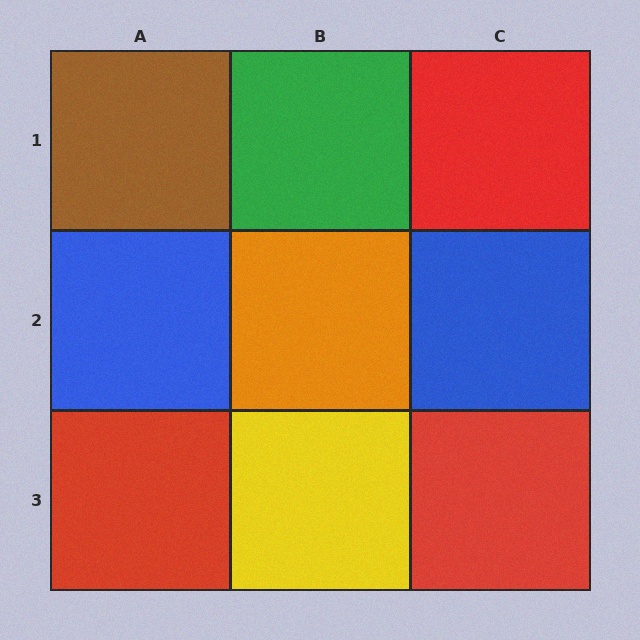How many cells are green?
1 cell is green.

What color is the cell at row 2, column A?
Blue.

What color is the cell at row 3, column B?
Yellow.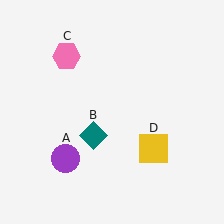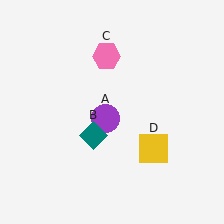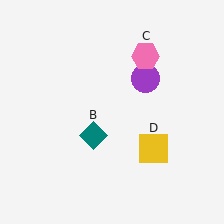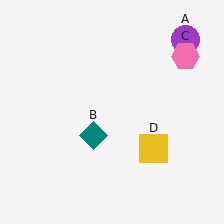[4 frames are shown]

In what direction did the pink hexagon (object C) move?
The pink hexagon (object C) moved right.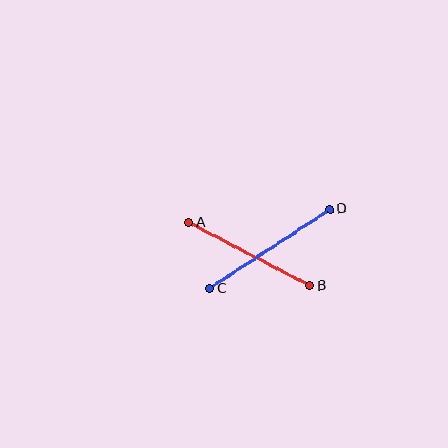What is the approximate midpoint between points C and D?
The midpoint is at approximately (270, 249) pixels.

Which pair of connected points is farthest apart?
Points C and D are farthest apart.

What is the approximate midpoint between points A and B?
The midpoint is at approximately (249, 254) pixels.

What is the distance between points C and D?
The distance is approximately 144 pixels.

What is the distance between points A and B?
The distance is approximately 137 pixels.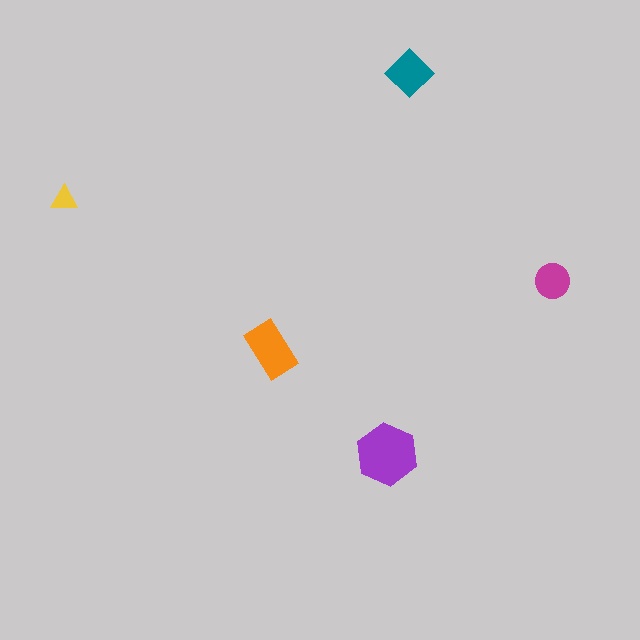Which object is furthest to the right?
The magenta circle is rightmost.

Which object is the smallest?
The yellow triangle.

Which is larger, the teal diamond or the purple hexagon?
The purple hexagon.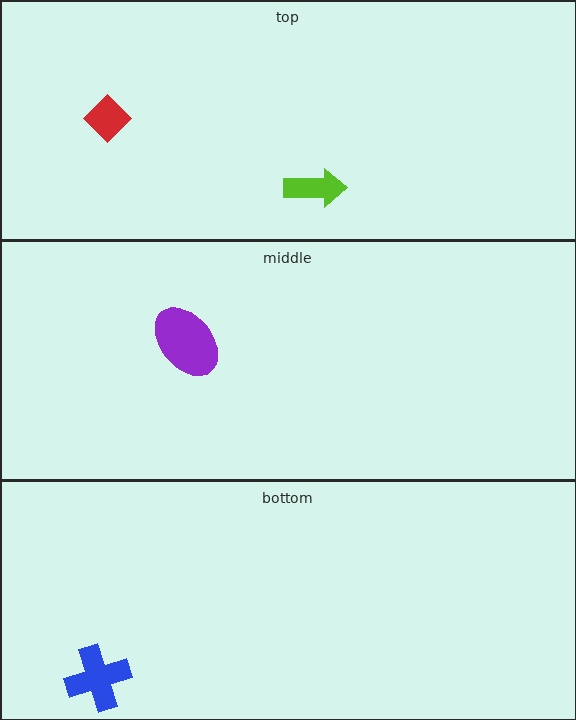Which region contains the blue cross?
The bottom region.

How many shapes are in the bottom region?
1.